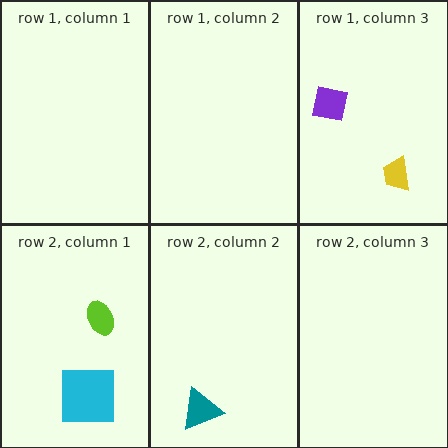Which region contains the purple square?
The row 1, column 3 region.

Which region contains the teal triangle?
The row 2, column 2 region.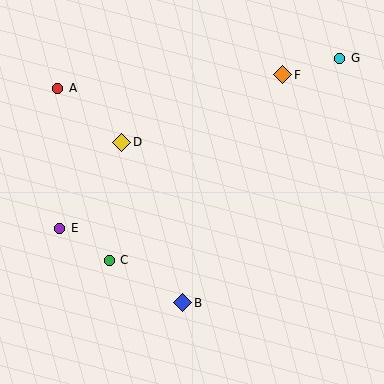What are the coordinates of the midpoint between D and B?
The midpoint between D and B is at (152, 222).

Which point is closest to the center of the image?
Point D at (122, 142) is closest to the center.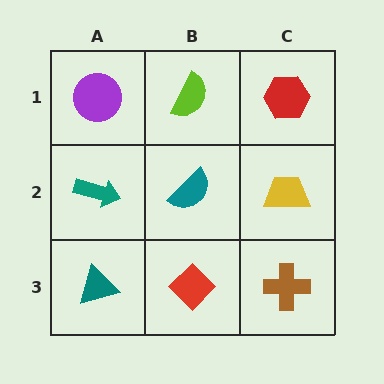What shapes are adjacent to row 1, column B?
A teal semicircle (row 2, column B), a purple circle (row 1, column A), a red hexagon (row 1, column C).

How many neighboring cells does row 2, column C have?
3.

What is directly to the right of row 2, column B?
A yellow trapezoid.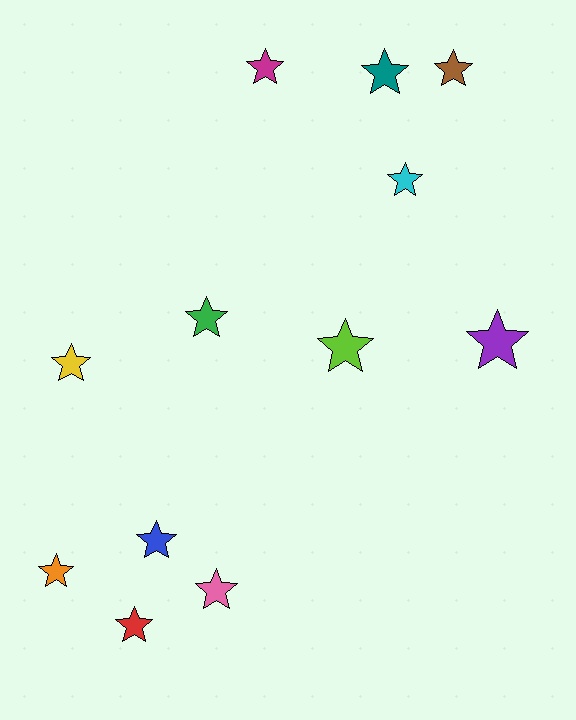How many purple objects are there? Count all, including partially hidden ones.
There is 1 purple object.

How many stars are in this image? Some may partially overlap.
There are 12 stars.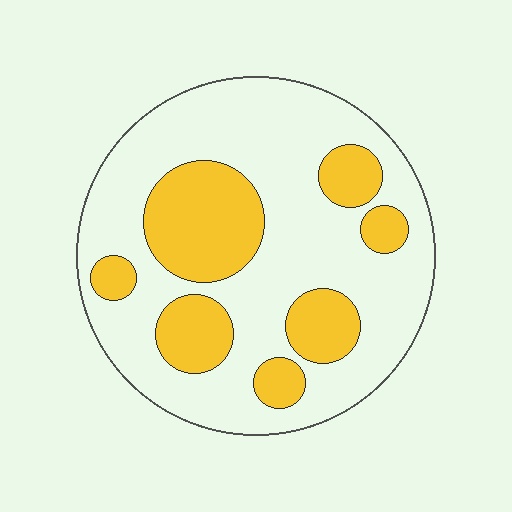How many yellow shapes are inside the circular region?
7.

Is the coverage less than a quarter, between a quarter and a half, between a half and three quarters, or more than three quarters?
Between a quarter and a half.